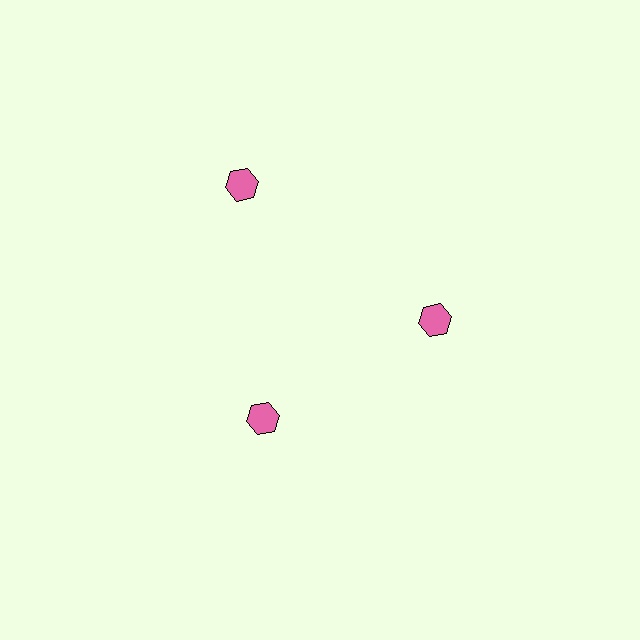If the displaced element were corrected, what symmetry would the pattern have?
It would have 3-fold rotational symmetry — the pattern would map onto itself every 120 degrees.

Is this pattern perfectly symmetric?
No. The 3 pink hexagons are arranged in a ring, but one element near the 11 o'clock position is pushed outward from the center, breaking the 3-fold rotational symmetry.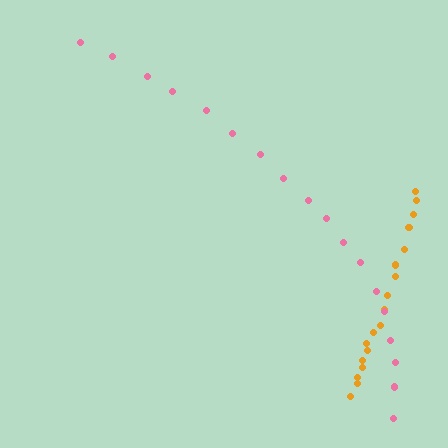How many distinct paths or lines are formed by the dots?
There are 2 distinct paths.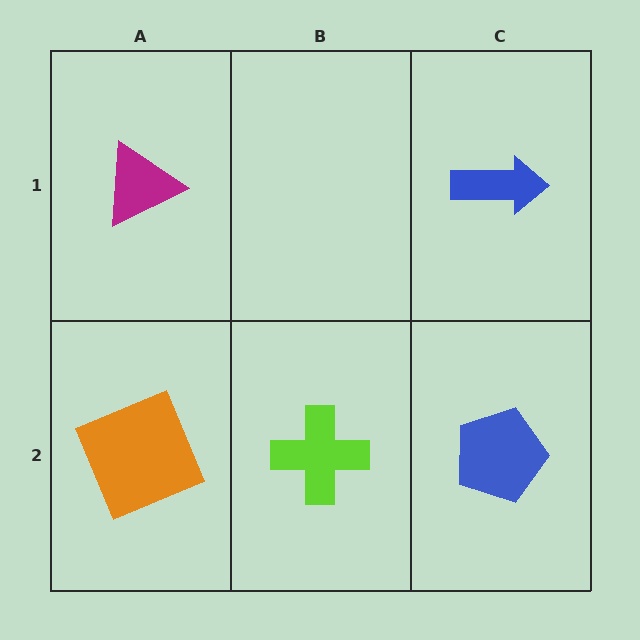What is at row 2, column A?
An orange square.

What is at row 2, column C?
A blue pentagon.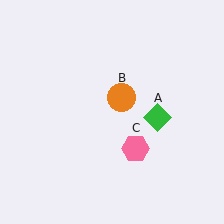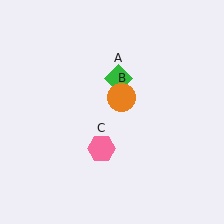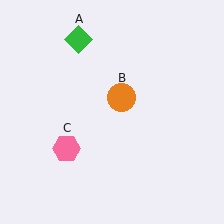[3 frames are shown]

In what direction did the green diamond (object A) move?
The green diamond (object A) moved up and to the left.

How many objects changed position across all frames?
2 objects changed position: green diamond (object A), pink hexagon (object C).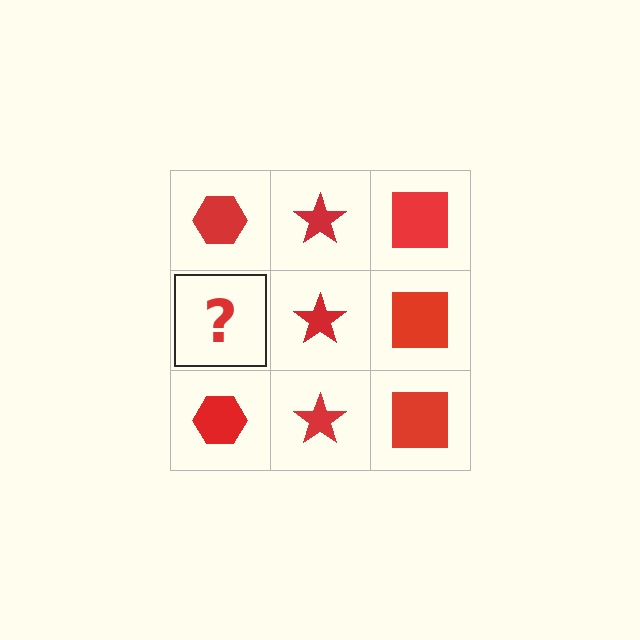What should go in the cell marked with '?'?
The missing cell should contain a red hexagon.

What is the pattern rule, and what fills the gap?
The rule is that each column has a consistent shape. The gap should be filled with a red hexagon.